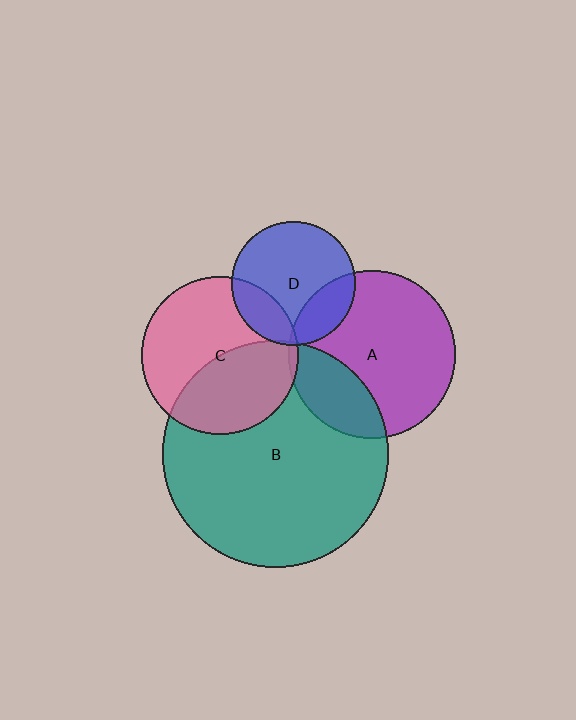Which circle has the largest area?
Circle B (teal).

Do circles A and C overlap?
Yes.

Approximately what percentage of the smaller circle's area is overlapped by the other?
Approximately 5%.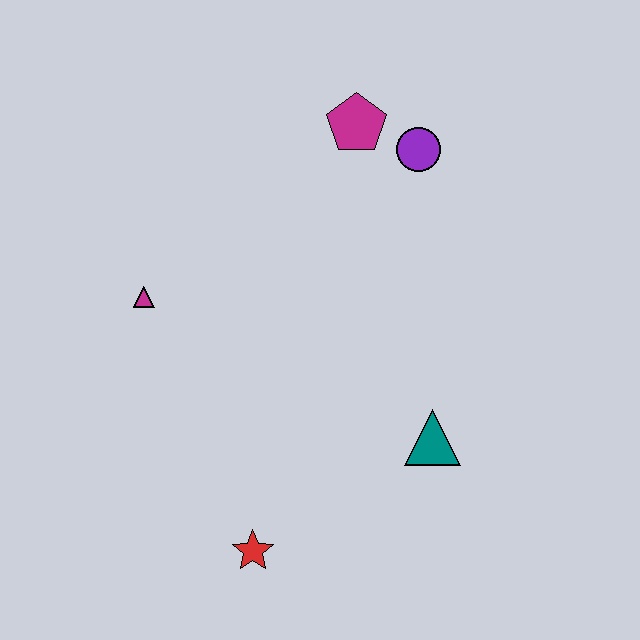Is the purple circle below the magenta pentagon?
Yes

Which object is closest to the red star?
The teal triangle is closest to the red star.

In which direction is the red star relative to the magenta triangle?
The red star is below the magenta triangle.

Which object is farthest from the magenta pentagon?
The red star is farthest from the magenta pentagon.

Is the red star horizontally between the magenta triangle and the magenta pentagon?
Yes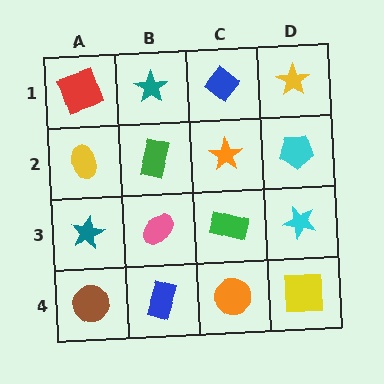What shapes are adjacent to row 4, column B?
A pink ellipse (row 3, column B), a brown circle (row 4, column A), an orange circle (row 4, column C).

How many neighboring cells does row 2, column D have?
3.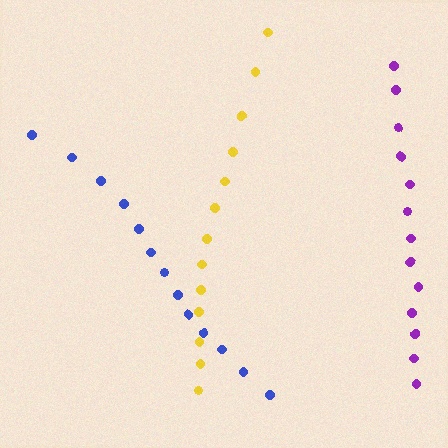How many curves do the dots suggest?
There are 3 distinct paths.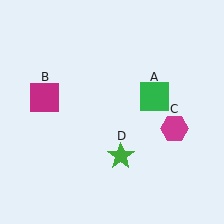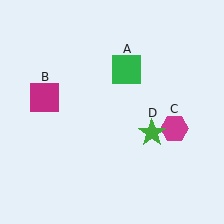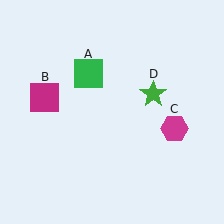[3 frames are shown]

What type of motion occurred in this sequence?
The green square (object A), green star (object D) rotated counterclockwise around the center of the scene.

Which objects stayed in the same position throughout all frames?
Magenta square (object B) and magenta hexagon (object C) remained stationary.